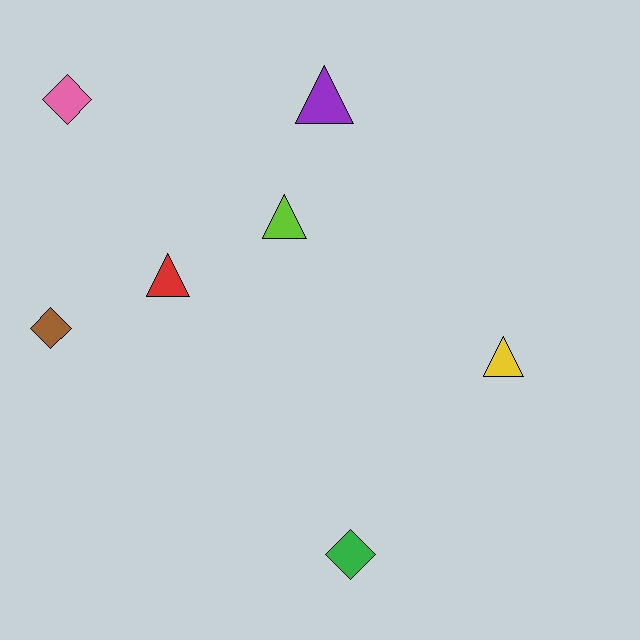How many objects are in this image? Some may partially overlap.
There are 7 objects.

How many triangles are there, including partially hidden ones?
There are 4 triangles.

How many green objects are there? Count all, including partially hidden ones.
There is 1 green object.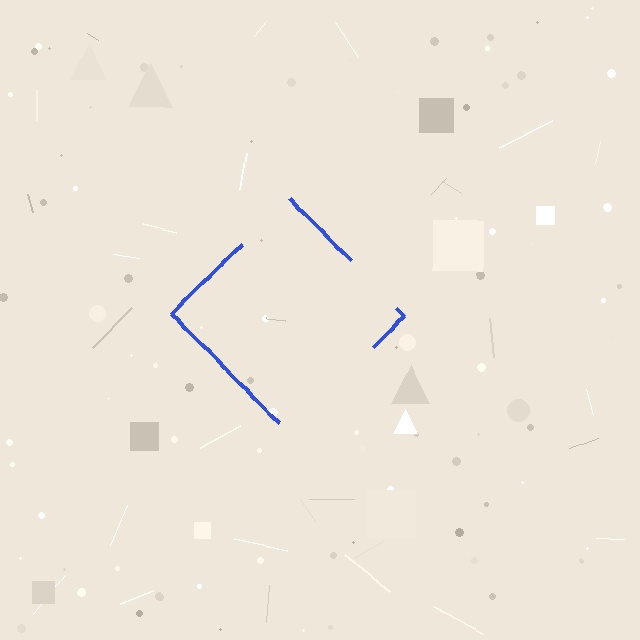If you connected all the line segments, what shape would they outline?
They would outline a diamond.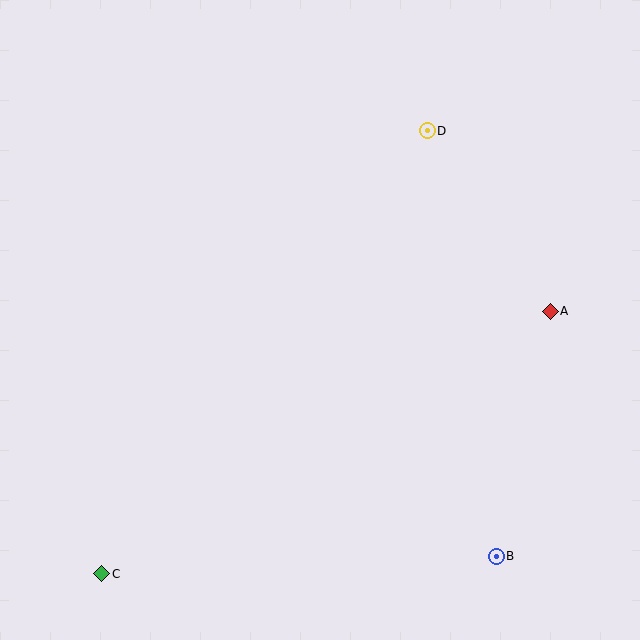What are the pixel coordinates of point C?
Point C is at (102, 574).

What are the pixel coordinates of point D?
Point D is at (427, 131).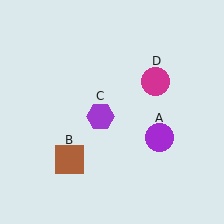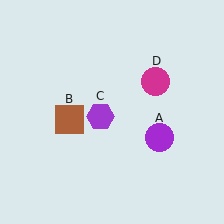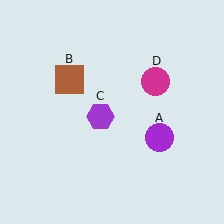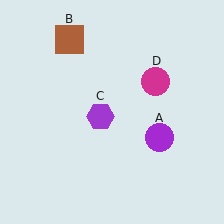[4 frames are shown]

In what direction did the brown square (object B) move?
The brown square (object B) moved up.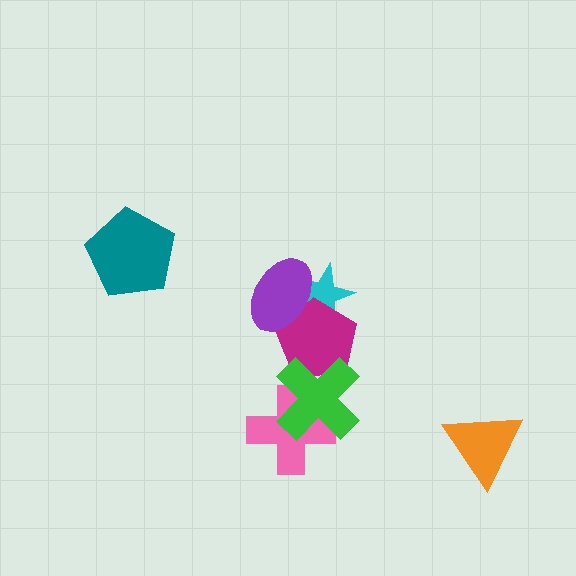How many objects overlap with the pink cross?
1 object overlaps with the pink cross.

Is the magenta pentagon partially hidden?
Yes, it is partially covered by another shape.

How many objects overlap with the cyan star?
2 objects overlap with the cyan star.